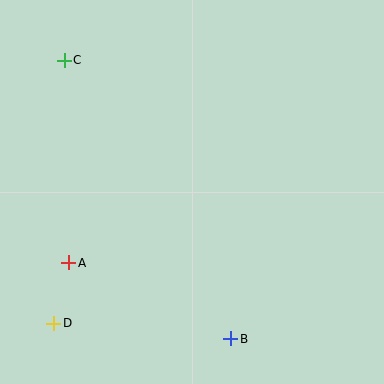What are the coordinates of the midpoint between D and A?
The midpoint between D and A is at (61, 293).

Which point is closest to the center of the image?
Point A at (69, 263) is closest to the center.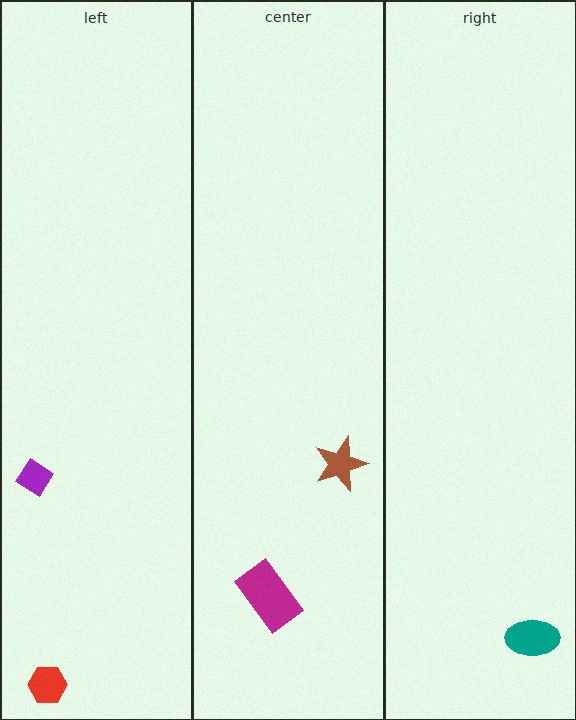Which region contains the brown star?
The center region.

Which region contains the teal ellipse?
The right region.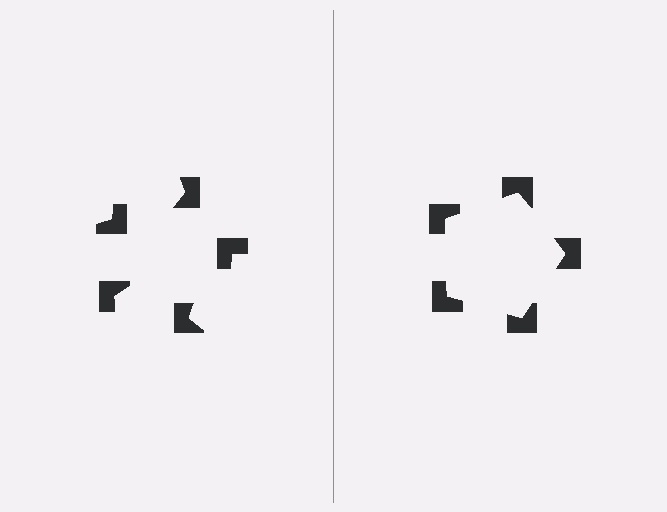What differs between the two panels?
The notched squares are positioned identically on both sides; only the wedge orientations differ. On the right they align to a pentagon; on the left they are misaligned.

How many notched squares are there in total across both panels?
10 — 5 on each side.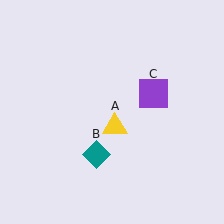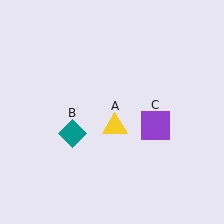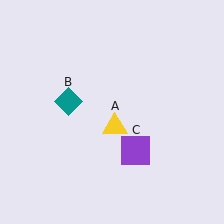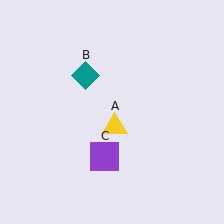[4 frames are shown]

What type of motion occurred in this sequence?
The teal diamond (object B), purple square (object C) rotated clockwise around the center of the scene.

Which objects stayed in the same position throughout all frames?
Yellow triangle (object A) remained stationary.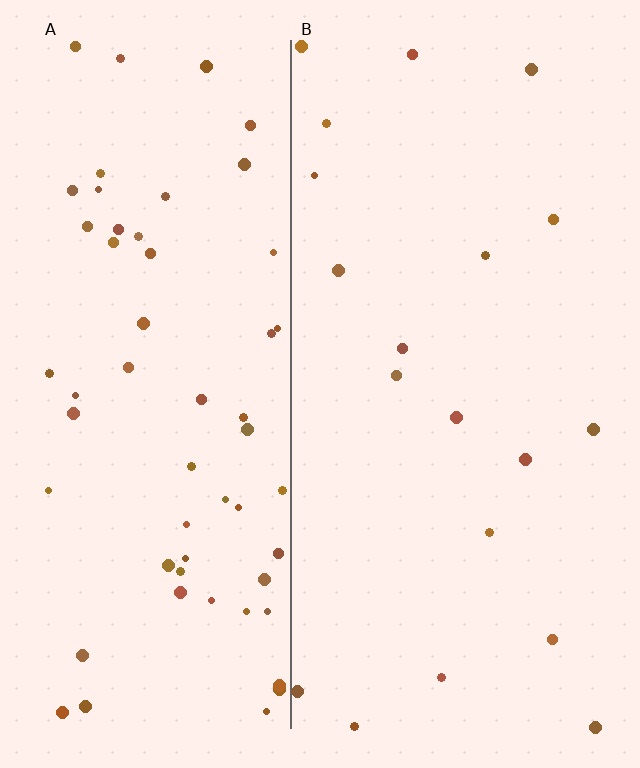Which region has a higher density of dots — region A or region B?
A (the left).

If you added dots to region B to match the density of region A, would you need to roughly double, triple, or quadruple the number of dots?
Approximately triple.